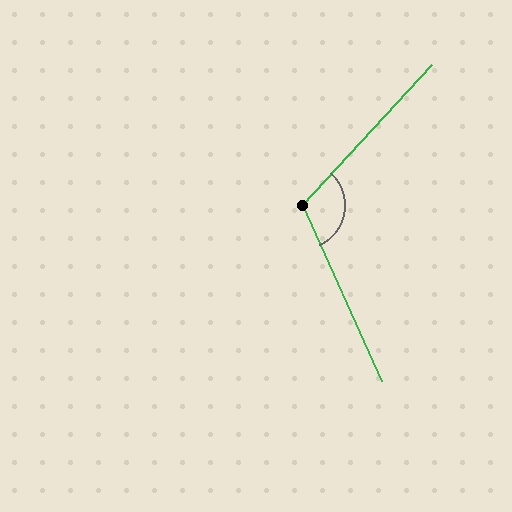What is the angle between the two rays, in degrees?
Approximately 113 degrees.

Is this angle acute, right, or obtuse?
It is obtuse.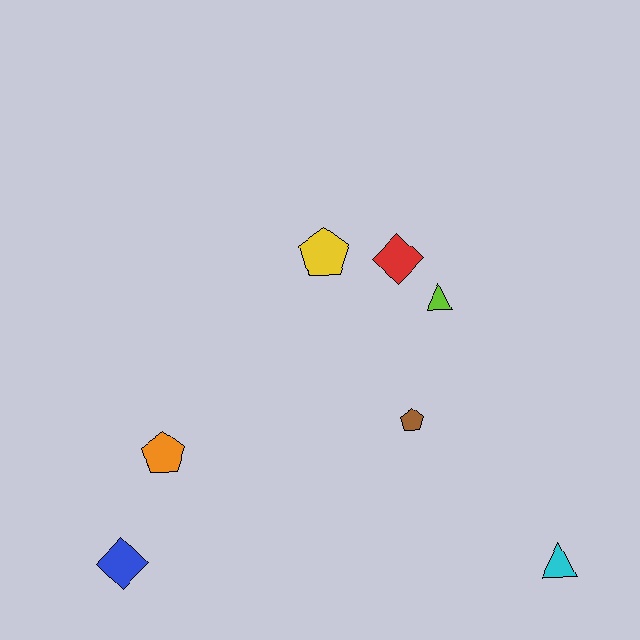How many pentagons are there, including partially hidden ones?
There are 3 pentagons.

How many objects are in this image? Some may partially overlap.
There are 7 objects.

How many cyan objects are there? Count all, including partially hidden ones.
There is 1 cyan object.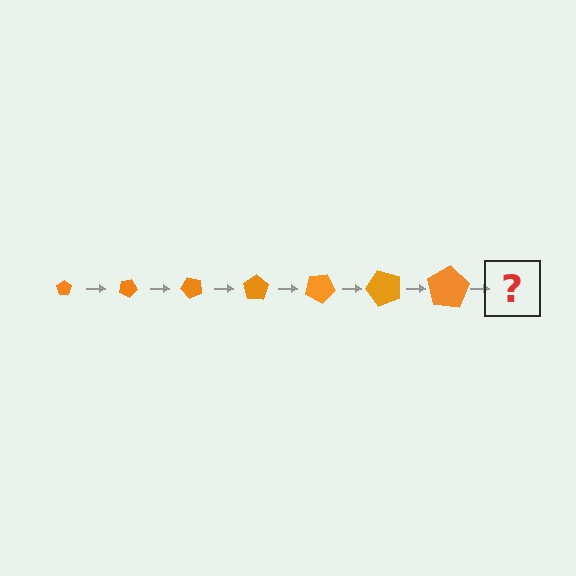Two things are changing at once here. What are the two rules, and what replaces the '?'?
The two rules are that the pentagon grows larger each step and it rotates 25 degrees each step. The '?' should be a pentagon, larger than the previous one and rotated 175 degrees from the start.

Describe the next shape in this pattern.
It should be a pentagon, larger than the previous one and rotated 175 degrees from the start.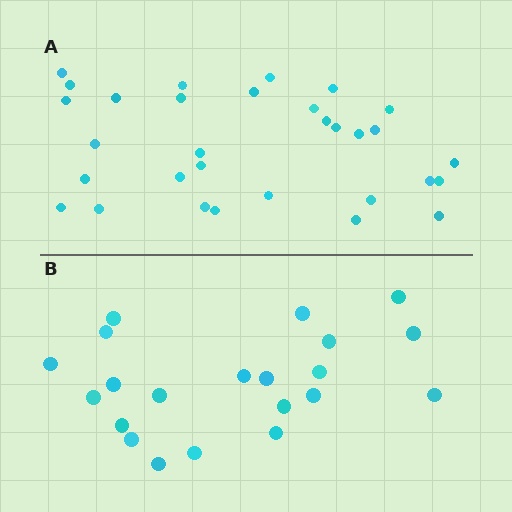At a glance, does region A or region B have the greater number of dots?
Region A (the top region) has more dots.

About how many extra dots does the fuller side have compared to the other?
Region A has roughly 10 or so more dots than region B.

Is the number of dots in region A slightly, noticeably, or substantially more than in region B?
Region A has substantially more. The ratio is roughly 1.5 to 1.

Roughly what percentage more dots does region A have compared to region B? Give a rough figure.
About 50% more.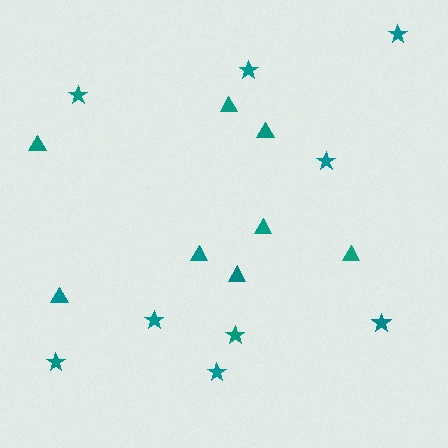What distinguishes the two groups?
There are 2 groups: one group of triangles (8) and one group of stars (9).